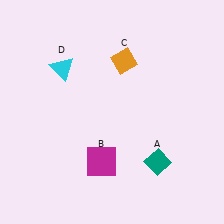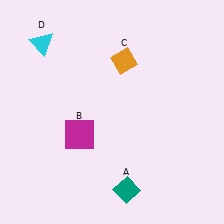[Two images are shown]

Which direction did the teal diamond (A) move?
The teal diamond (A) moved left.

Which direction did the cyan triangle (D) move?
The cyan triangle (D) moved up.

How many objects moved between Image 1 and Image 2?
3 objects moved between the two images.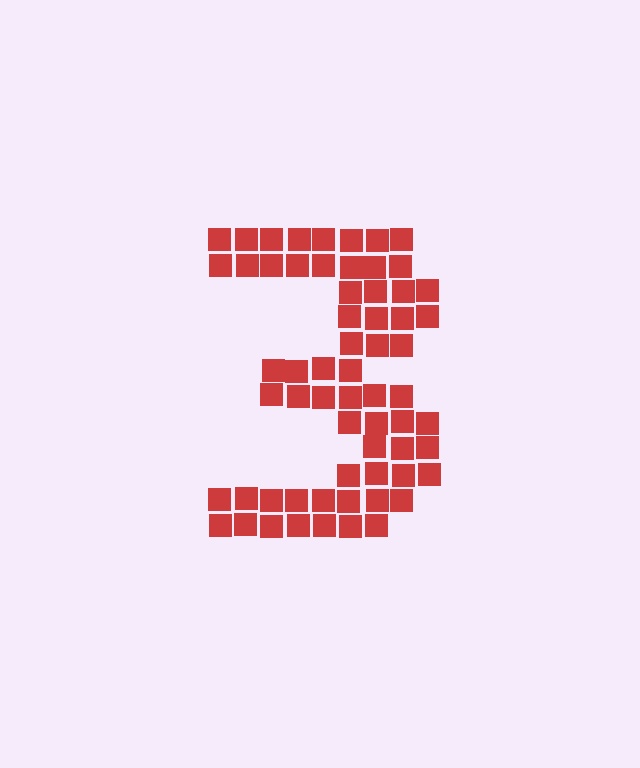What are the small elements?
The small elements are squares.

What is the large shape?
The large shape is the digit 3.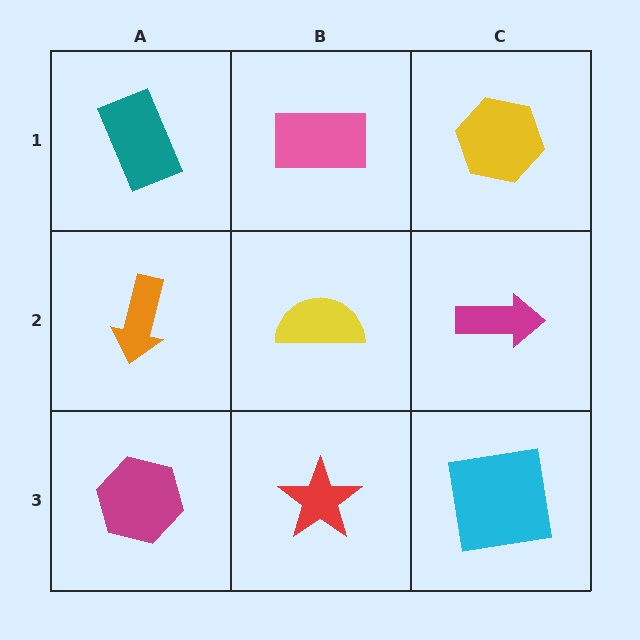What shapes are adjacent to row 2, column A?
A teal rectangle (row 1, column A), a magenta hexagon (row 3, column A), a yellow semicircle (row 2, column B).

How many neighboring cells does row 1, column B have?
3.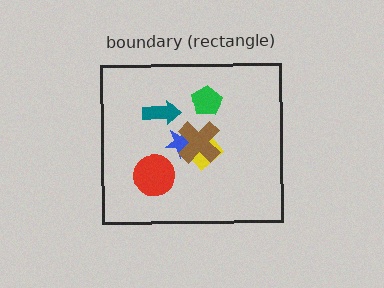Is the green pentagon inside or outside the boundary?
Inside.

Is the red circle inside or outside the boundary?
Inside.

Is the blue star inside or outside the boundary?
Inside.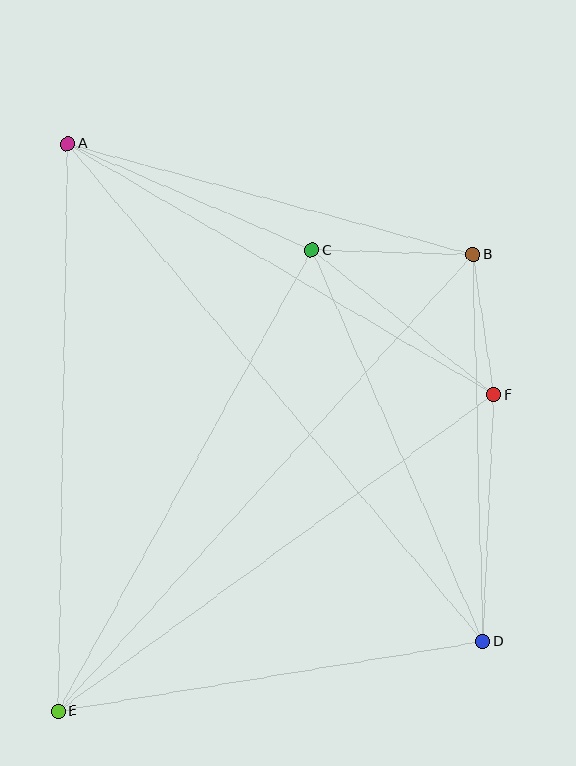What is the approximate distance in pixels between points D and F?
The distance between D and F is approximately 247 pixels.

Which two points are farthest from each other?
Points A and D are farthest from each other.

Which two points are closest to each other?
Points B and F are closest to each other.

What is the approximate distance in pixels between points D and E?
The distance between D and E is approximately 431 pixels.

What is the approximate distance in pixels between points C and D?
The distance between C and D is approximately 427 pixels.